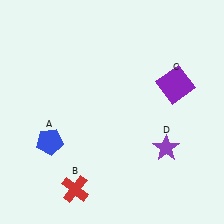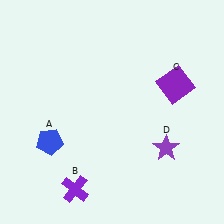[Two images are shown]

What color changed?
The cross (B) changed from red in Image 1 to purple in Image 2.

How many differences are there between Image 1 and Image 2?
There is 1 difference between the two images.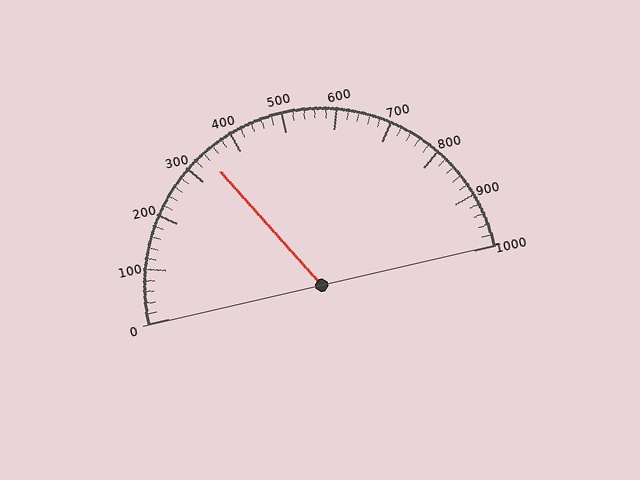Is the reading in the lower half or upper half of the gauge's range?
The reading is in the lower half of the range (0 to 1000).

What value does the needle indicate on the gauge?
The needle indicates approximately 340.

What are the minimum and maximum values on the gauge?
The gauge ranges from 0 to 1000.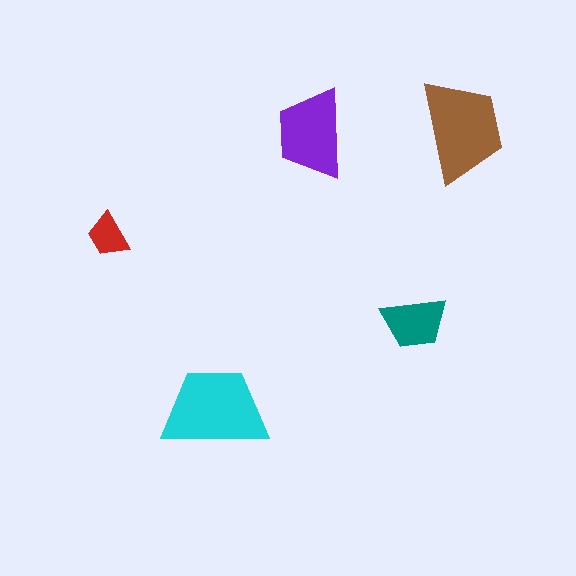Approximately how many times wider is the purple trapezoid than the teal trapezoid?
About 1.5 times wider.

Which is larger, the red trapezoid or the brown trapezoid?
The brown one.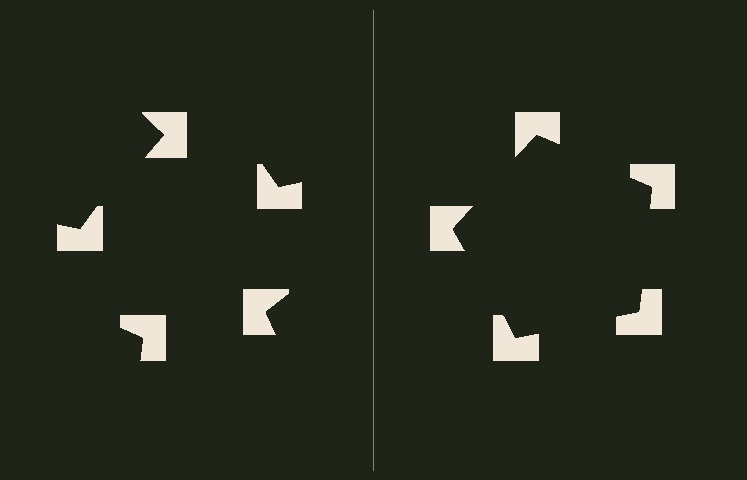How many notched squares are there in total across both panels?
10 — 5 on each side.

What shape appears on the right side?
An illusory pentagon.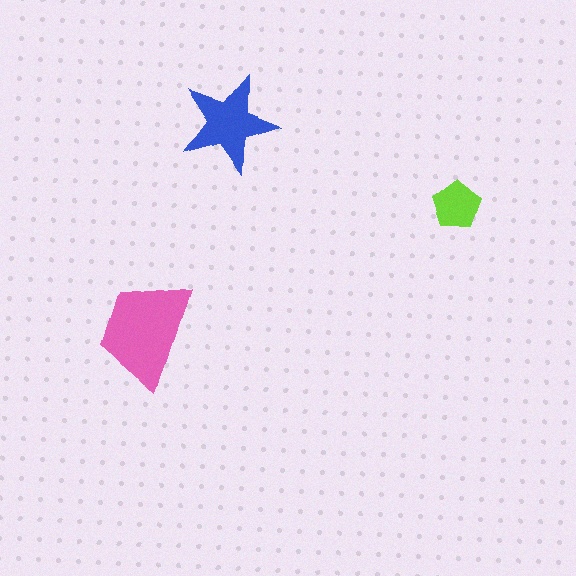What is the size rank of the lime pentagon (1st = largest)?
3rd.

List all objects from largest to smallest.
The pink trapezoid, the blue star, the lime pentagon.